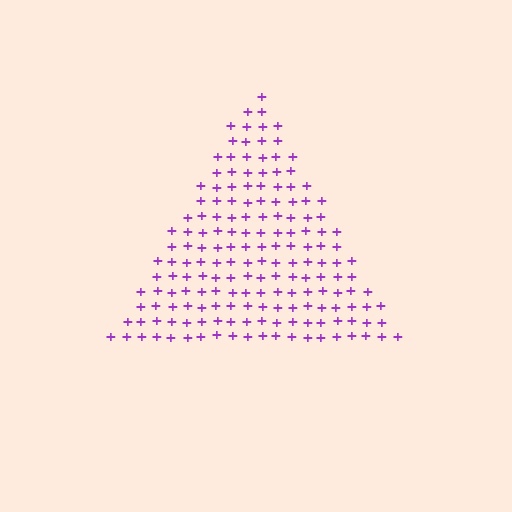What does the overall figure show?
The overall figure shows a triangle.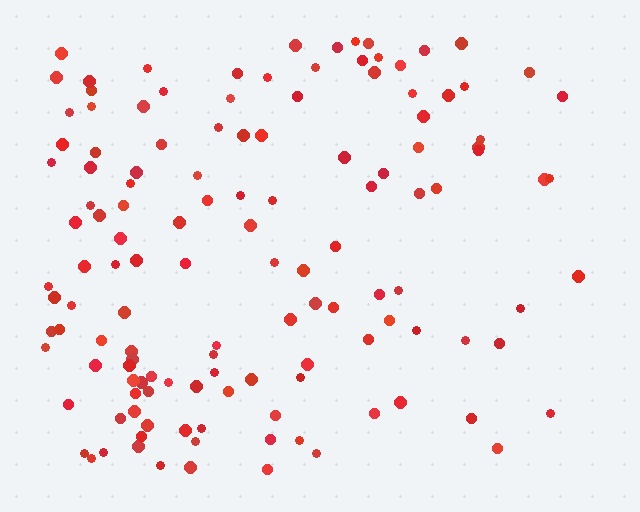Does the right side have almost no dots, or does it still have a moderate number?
Still a moderate number, just noticeably fewer than the left.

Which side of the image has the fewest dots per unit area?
The right.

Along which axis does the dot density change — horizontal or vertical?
Horizontal.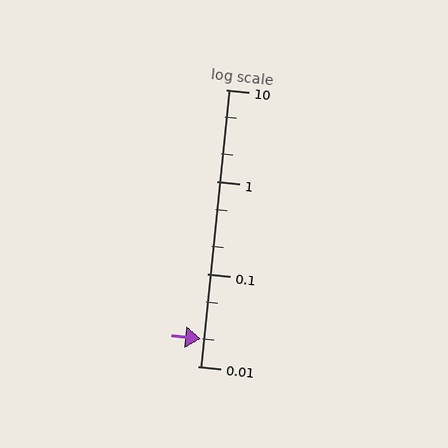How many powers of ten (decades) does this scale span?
The scale spans 3 decades, from 0.01 to 10.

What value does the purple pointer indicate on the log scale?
The pointer indicates approximately 0.02.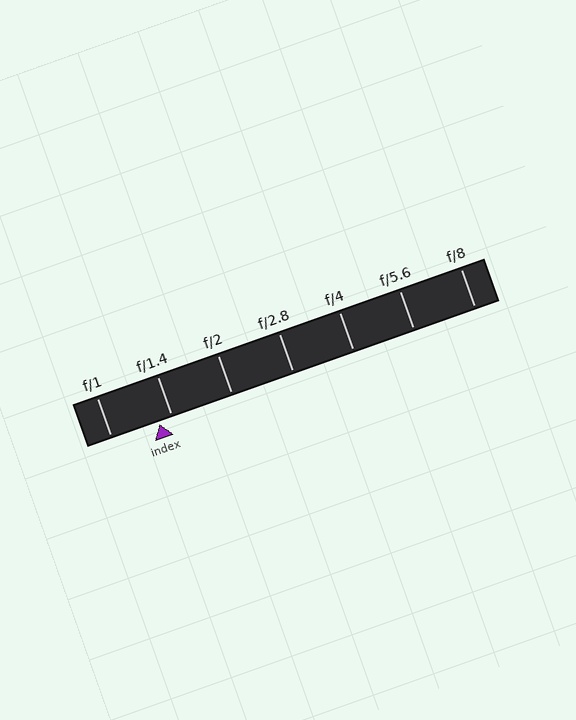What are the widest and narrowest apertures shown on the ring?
The widest aperture shown is f/1 and the narrowest is f/8.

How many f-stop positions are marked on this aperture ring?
There are 7 f-stop positions marked.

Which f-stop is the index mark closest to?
The index mark is closest to f/1.4.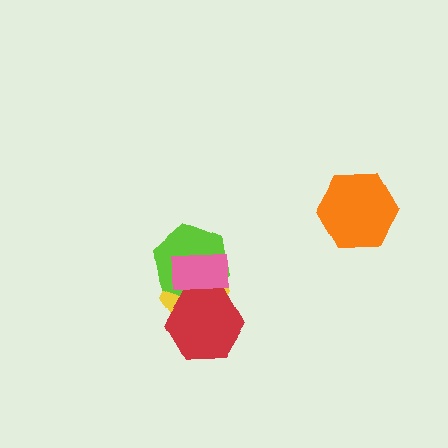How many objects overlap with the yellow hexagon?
3 objects overlap with the yellow hexagon.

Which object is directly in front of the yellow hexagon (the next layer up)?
The lime hexagon is directly in front of the yellow hexagon.